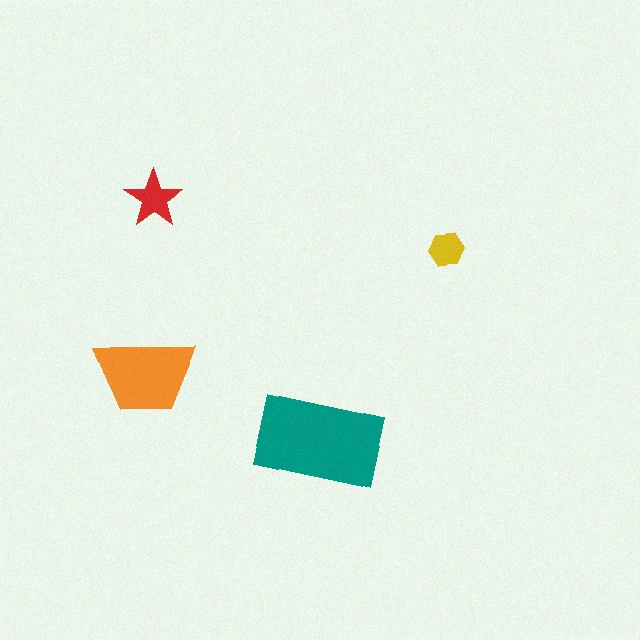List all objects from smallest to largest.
The yellow hexagon, the red star, the orange trapezoid, the teal rectangle.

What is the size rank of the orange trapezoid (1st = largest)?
2nd.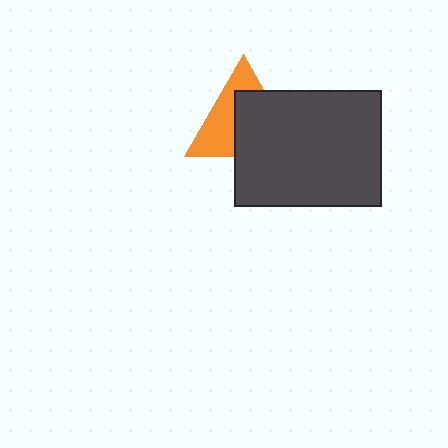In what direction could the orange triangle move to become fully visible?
The orange triangle could move toward the upper-left. That would shift it out from behind the dark gray rectangle entirely.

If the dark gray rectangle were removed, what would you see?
You would see the complete orange triangle.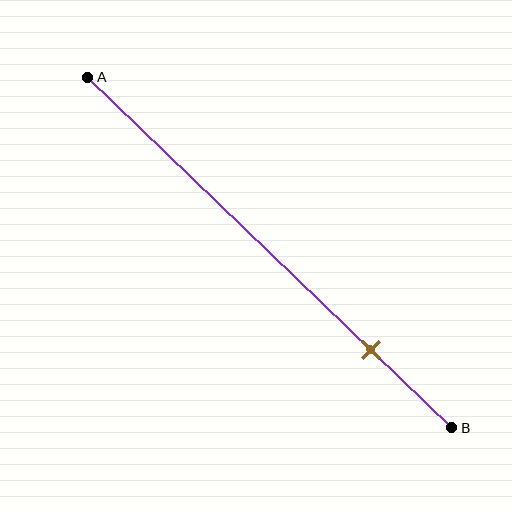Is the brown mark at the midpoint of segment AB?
No, the mark is at about 80% from A, not at the 50% midpoint.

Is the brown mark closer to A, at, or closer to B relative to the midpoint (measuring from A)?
The brown mark is closer to point B than the midpoint of segment AB.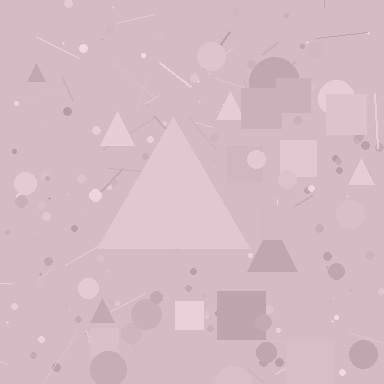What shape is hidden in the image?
A triangle is hidden in the image.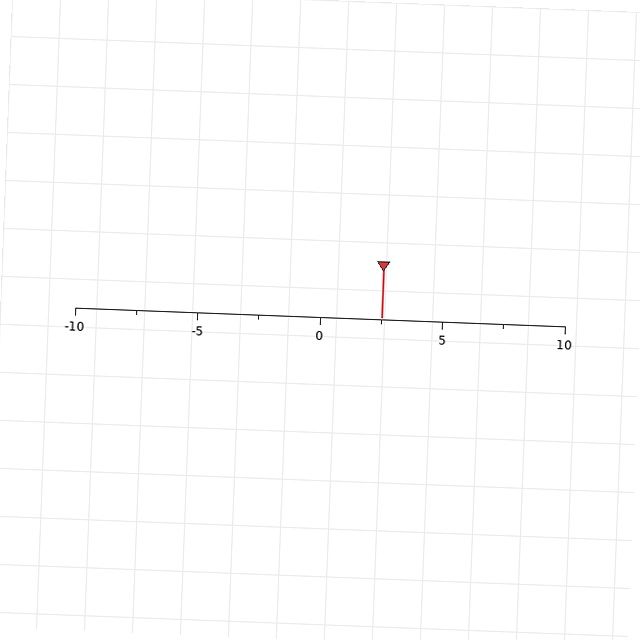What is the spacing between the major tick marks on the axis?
The major ticks are spaced 5 apart.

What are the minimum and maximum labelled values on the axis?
The axis runs from -10 to 10.